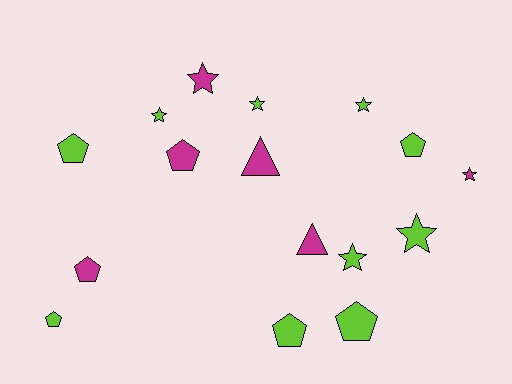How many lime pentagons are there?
There are 5 lime pentagons.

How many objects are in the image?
There are 16 objects.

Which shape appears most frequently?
Pentagon, with 7 objects.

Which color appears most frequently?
Lime, with 10 objects.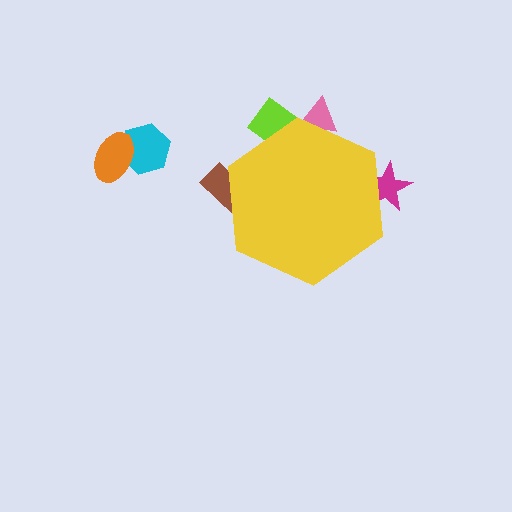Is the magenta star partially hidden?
Yes, the magenta star is partially hidden behind the yellow hexagon.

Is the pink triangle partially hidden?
Yes, the pink triangle is partially hidden behind the yellow hexagon.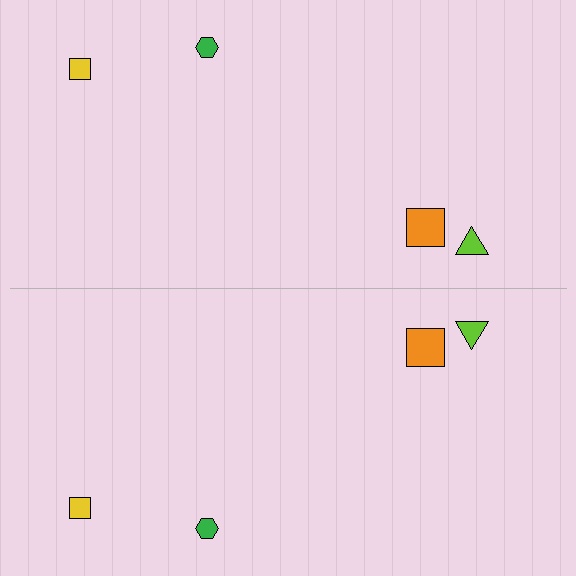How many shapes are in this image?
There are 8 shapes in this image.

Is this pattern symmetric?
Yes, this pattern has bilateral (reflection) symmetry.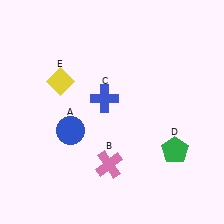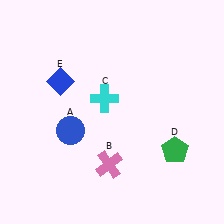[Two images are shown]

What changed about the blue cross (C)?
In Image 1, C is blue. In Image 2, it changed to cyan.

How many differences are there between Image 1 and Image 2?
There are 2 differences between the two images.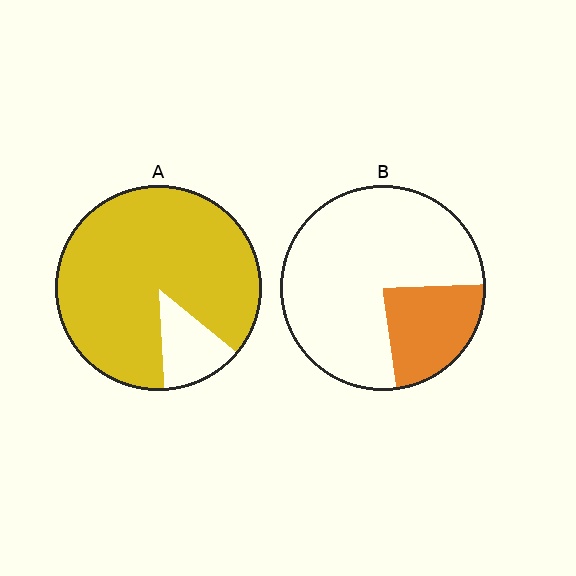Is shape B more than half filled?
No.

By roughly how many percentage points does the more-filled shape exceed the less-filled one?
By roughly 65 percentage points (A over B).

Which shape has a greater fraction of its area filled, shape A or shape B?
Shape A.